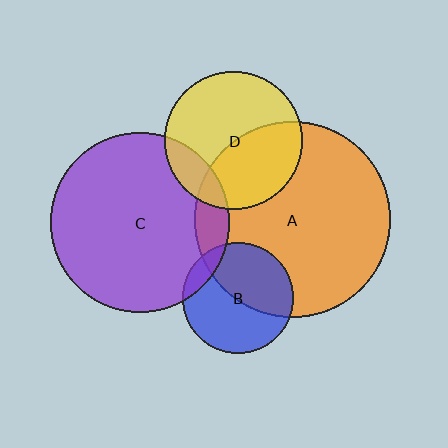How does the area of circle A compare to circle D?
Approximately 2.0 times.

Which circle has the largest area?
Circle A (orange).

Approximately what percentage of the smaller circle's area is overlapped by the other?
Approximately 45%.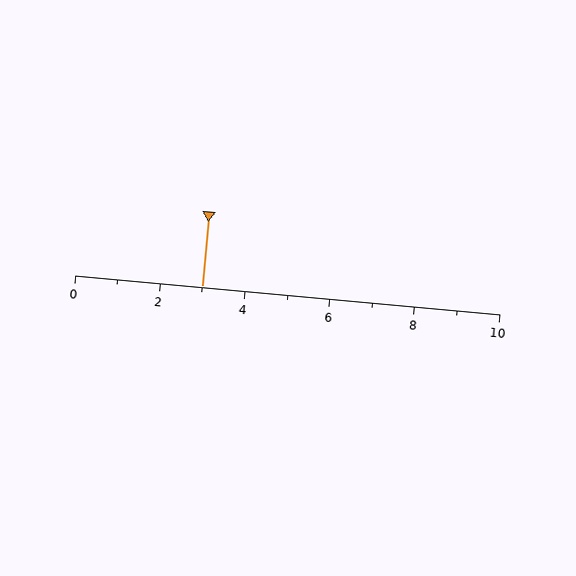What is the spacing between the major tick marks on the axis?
The major ticks are spaced 2 apart.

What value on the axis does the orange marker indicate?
The marker indicates approximately 3.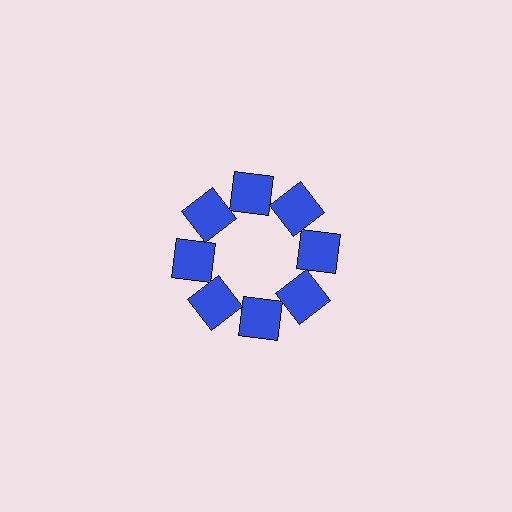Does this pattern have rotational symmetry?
Yes, this pattern has 8-fold rotational symmetry. It looks the same after rotating 45 degrees around the center.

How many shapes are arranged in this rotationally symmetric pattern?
There are 8 shapes, arranged in 8 groups of 1.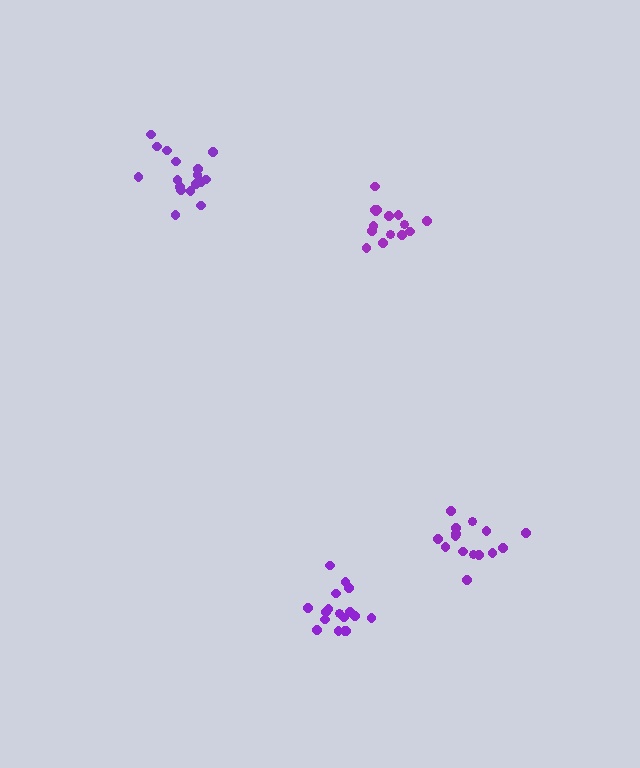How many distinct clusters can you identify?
There are 4 distinct clusters.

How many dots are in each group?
Group 1: 15 dots, Group 2: 17 dots, Group 3: 17 dots, Group 4: 15 dots (64 total).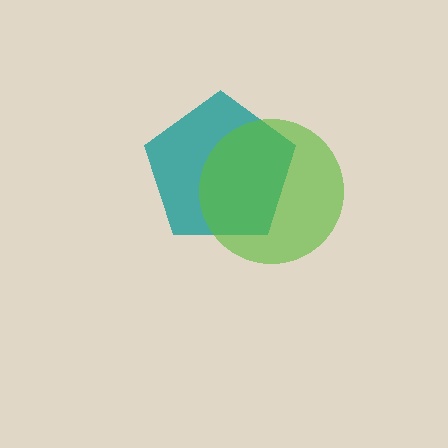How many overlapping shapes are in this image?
There are 2 overlapping shapes in the image.